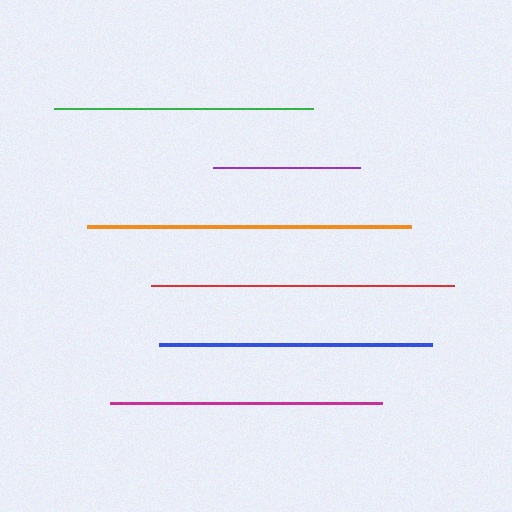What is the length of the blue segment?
The blue segment is approximately 273 pixels long.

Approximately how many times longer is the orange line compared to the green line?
The orange line is approximately 1.3 times the length of the green line.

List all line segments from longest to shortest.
From longest to shortest: orange, red, blue, magenta, green, purple.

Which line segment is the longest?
The orange line is the longest at approximately 324 pixels.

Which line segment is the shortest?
The purple line is the shortest at approximately 147 pixels.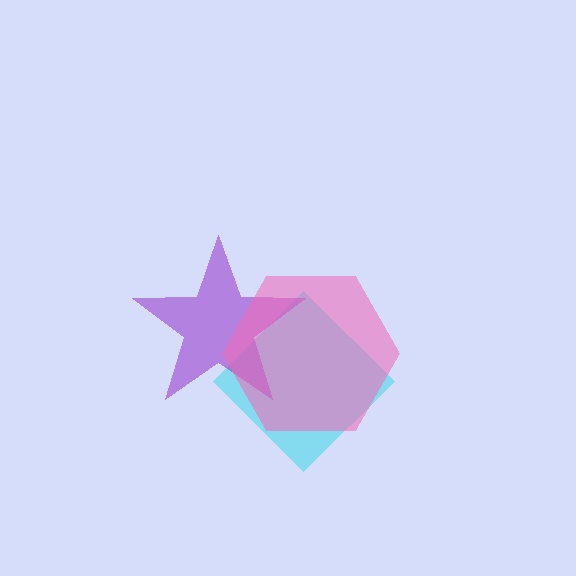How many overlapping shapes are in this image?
There are 3 overlapping shapes in the image.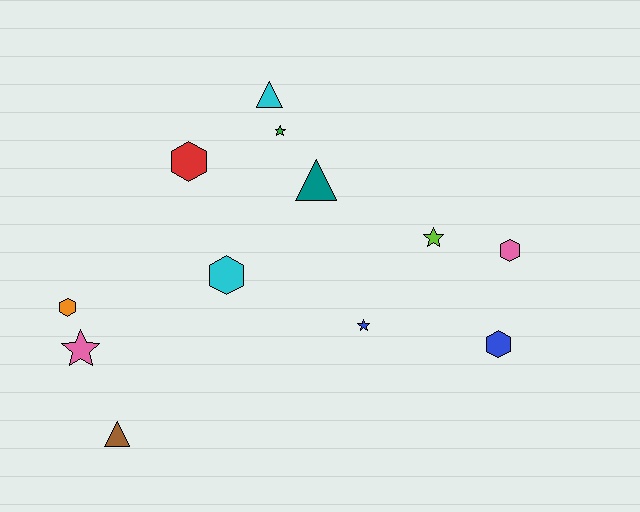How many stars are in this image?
There are 4 stars.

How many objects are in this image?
There are 12 objects.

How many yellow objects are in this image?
There are no yellow objects.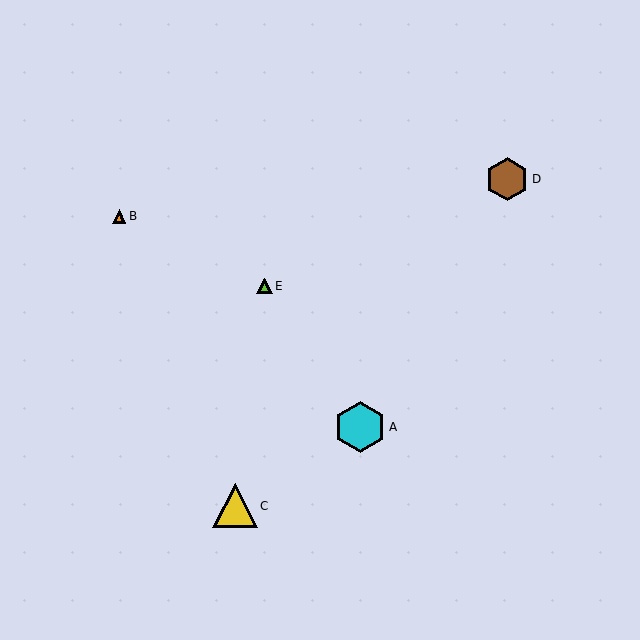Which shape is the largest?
The cyan hexagon (labeled A) is the largest.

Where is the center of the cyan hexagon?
The center of the cyan hexagon is at (360, 427).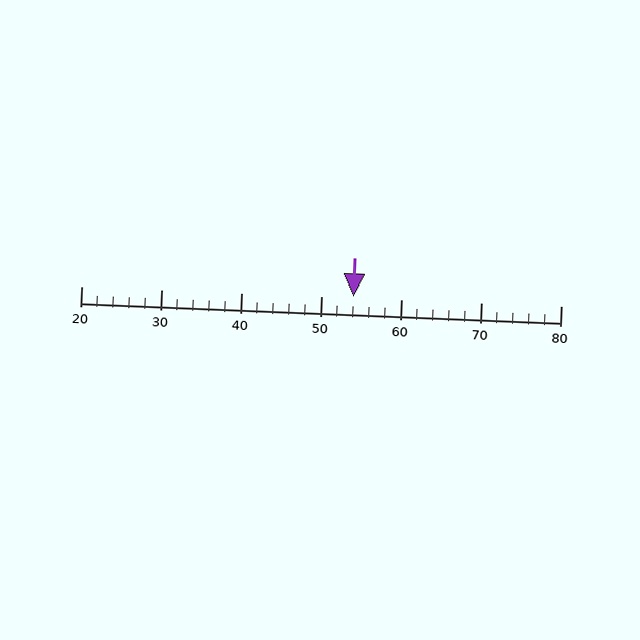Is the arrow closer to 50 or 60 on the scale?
The arrow is closer to 50.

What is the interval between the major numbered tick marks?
The major tick marks are spaced 10 units apart.